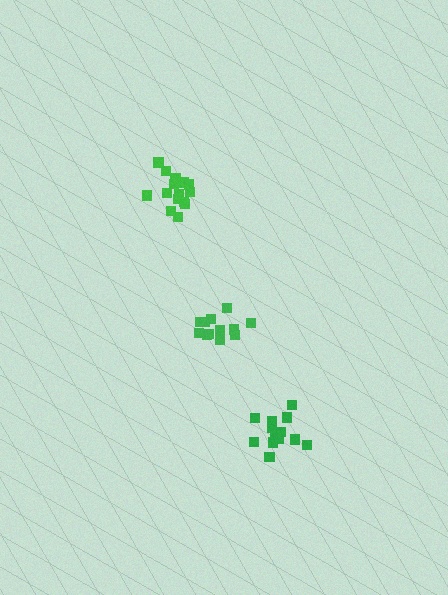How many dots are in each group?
Group 1: 16 dots, Group 2: 13 dots, Group 3: 12 dots (41 total).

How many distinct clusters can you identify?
There are 3 distinct clusters.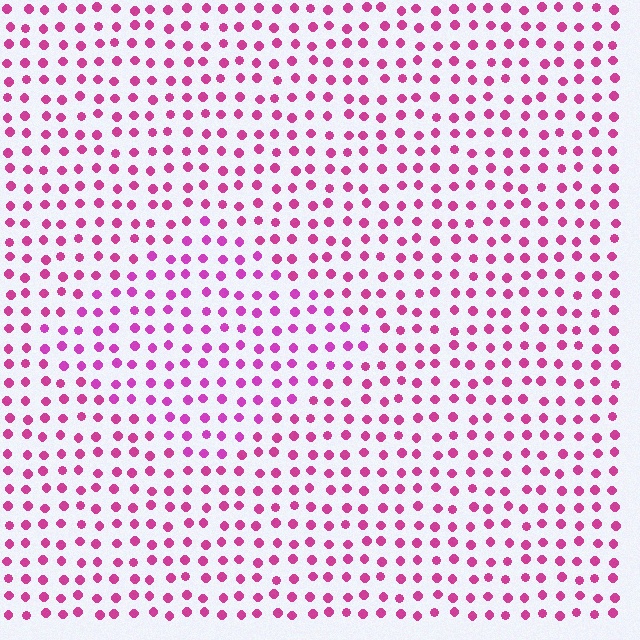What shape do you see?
I see a diamond.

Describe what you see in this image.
The image is filled with small magenta elements in a uniform arrangement. A diamond-shaped region is visible where the elements are tinted to a slightly different hue, forming a subtle color boundary.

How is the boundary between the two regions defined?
The boundary is defined purely by a slight shift in hue (about 17 degrees). Spacing, size, and orientation are identical on both sides.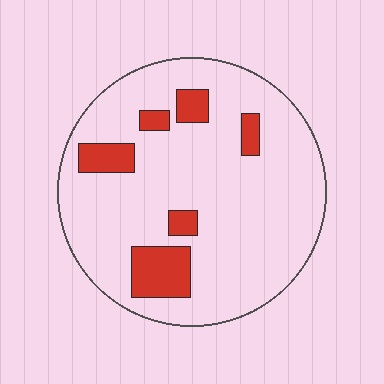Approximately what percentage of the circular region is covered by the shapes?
Approximately 15%.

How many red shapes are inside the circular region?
6.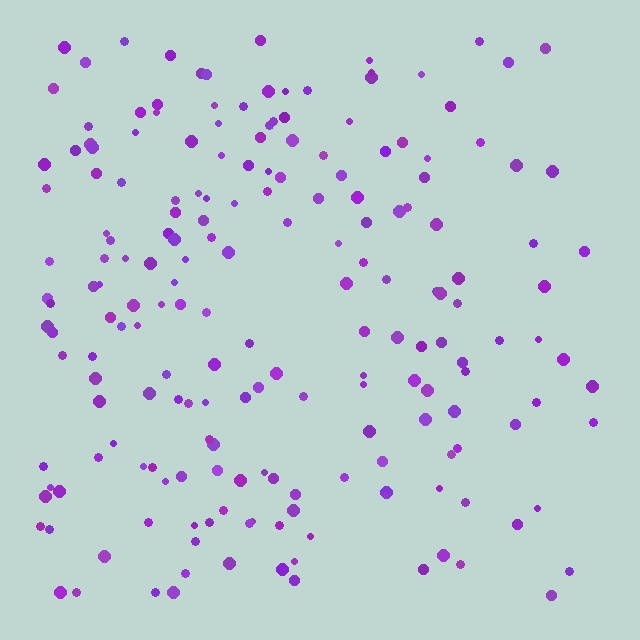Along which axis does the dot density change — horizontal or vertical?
Horizontal.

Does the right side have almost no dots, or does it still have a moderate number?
Still a moderate number, just noticeably fewer than the left.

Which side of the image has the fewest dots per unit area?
The right.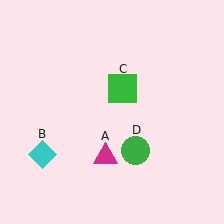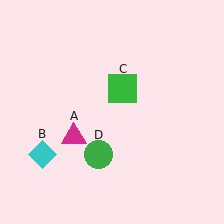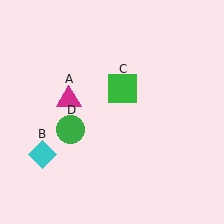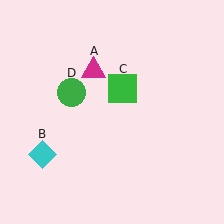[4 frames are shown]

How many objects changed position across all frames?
2 objects changed position: magenta triangle (object A), green circle (object D).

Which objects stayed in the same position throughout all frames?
Cyan diamond (object B) and green square (object C) remained stationary.